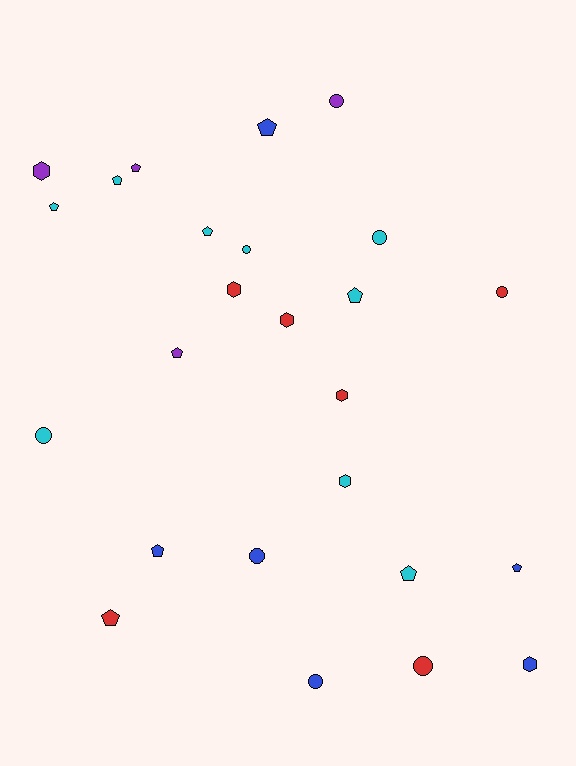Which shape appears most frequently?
Pentagon, with 11 objects.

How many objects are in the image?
There are 25 objects.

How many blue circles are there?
There are 2 blue circles.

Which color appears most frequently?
Cyan, with 9 objects.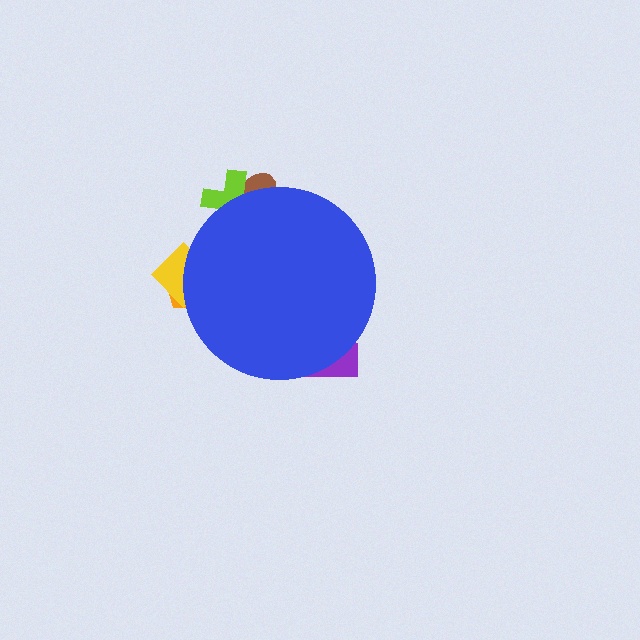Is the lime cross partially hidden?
Yes, the lime cross is partially hidden behind the blue circle.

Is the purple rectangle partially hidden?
Yes, the purple rectangle is partially hidden behind the blue circle.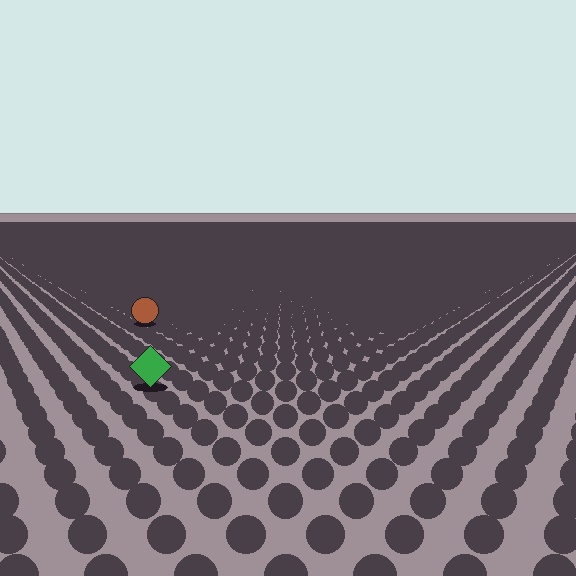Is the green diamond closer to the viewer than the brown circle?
Yes. The green diamond is closer — you can tell from the texture gradient: the ground texture is coarser near it.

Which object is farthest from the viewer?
The brown circle is farthest from the viewer. It appears smaller and the ground texture around it is denser.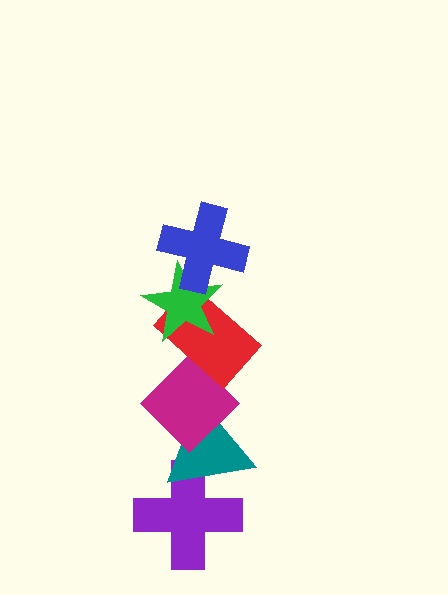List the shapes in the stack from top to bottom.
From top to bottom: the blue cross, the green star, the red rectangle, the magenta diamond, the teal triangle, the purple cross.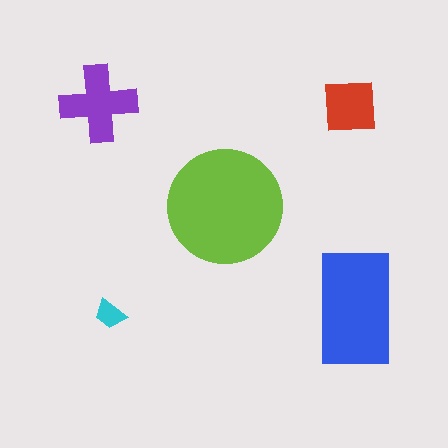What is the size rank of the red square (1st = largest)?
4th.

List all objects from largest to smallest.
The lime circle, the blue rectangle, the purple cross, the red square, the cyan trapezoid.